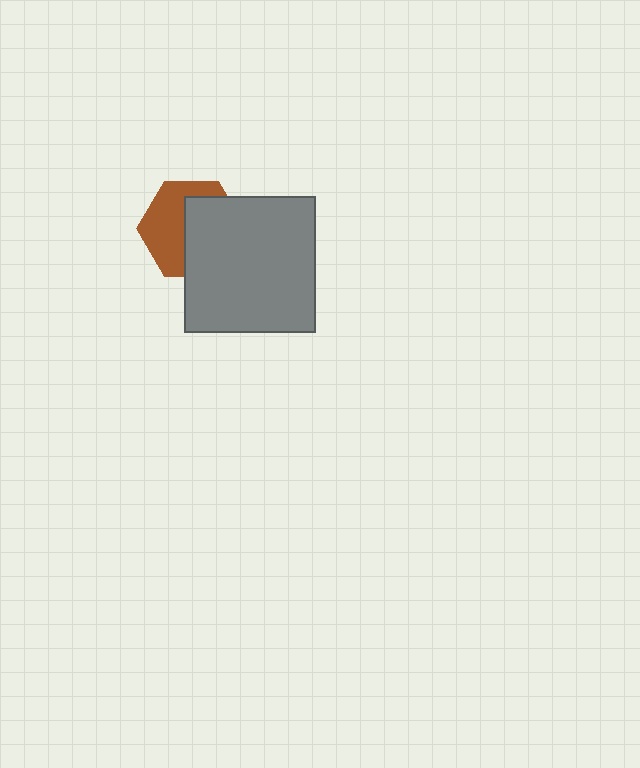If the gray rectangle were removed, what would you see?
You would see the complete brown hexagon.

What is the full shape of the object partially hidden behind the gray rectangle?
The partially hidden object is a brown hexagon.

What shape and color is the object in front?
The object in front is a gray rectangle.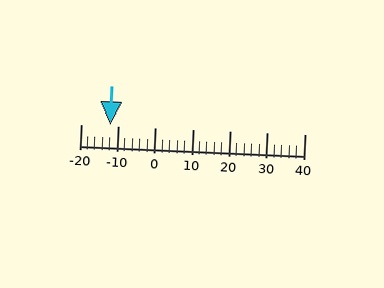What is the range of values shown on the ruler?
The ruler shows values from -20 to 40.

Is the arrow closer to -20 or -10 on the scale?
The arrow is closer to -10.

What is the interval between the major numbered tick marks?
The major tick marks are spaced 10 units apart.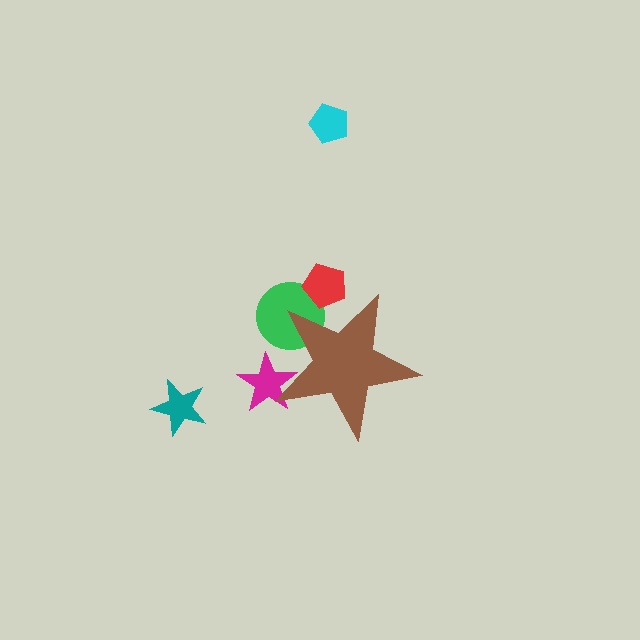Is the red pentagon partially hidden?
Yes, the red pentagon is partially hidden behind the brown star.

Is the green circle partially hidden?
Yes, the green circle is partially hidden behind the brown star.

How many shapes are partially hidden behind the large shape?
3 shapes are partially hidden.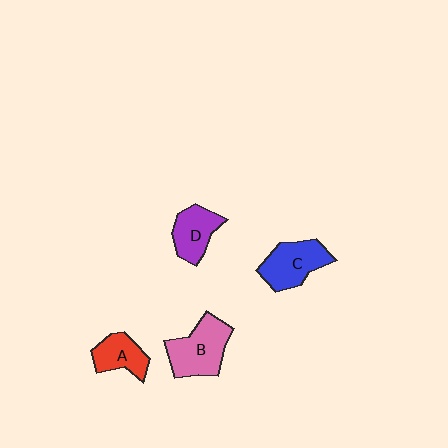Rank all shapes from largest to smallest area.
From largest to smallest: B (pink), C (blue), D (purple), A (red).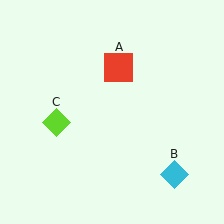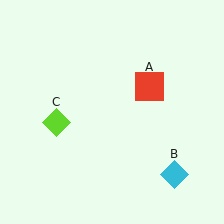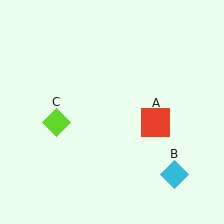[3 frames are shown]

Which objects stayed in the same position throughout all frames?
Cyan diamond (object B) and lime diamond (object C) remained stationary.